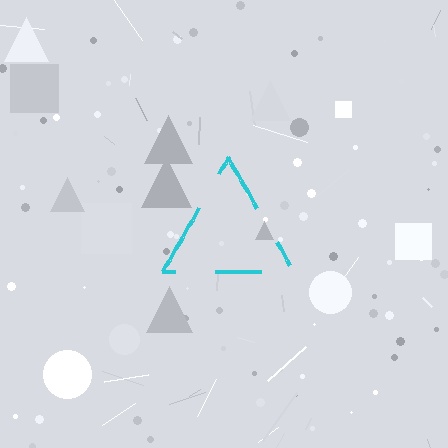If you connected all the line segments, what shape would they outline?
They would outline a triangle.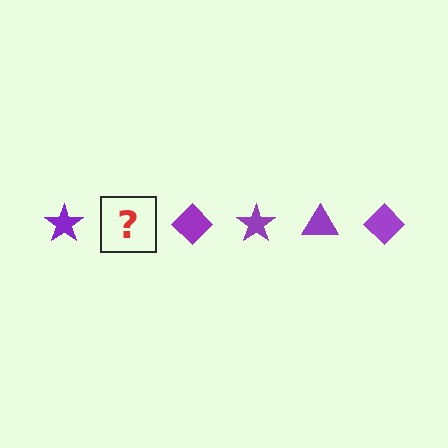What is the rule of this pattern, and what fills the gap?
The rule is that the pattern cycles through star, triangle, diamond shapes in purple. The gap should be filled with a purple triangle.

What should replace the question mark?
The question mark should be replaced with a purple triangle.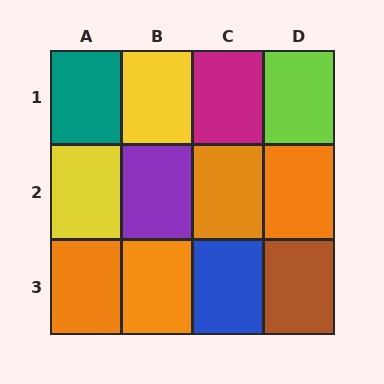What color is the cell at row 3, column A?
Orange.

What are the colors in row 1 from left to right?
Teal, yellow, magenta, lime.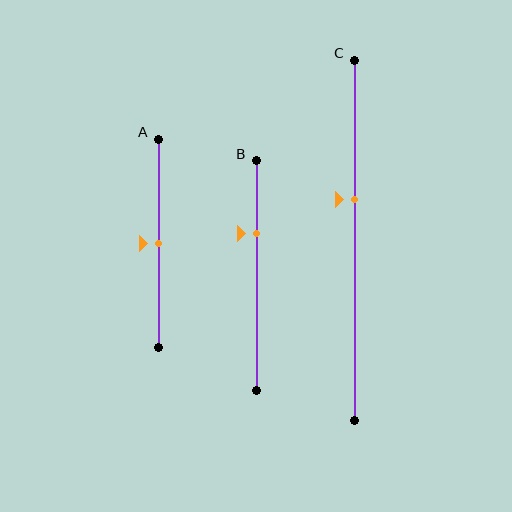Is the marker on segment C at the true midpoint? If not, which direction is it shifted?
No, the marker on segment C is shifted upward by about 11% of the segment length.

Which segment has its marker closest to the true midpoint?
Segment A has its marker closest to the true midpoint.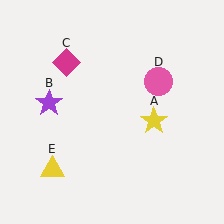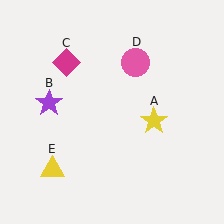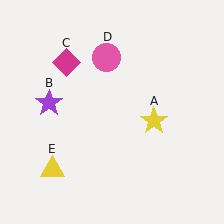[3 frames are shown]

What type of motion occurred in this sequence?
The pink circle (object D) rotated counterclockwise around the center of the scene.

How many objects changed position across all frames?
1 object changed position: pink circle (object D).